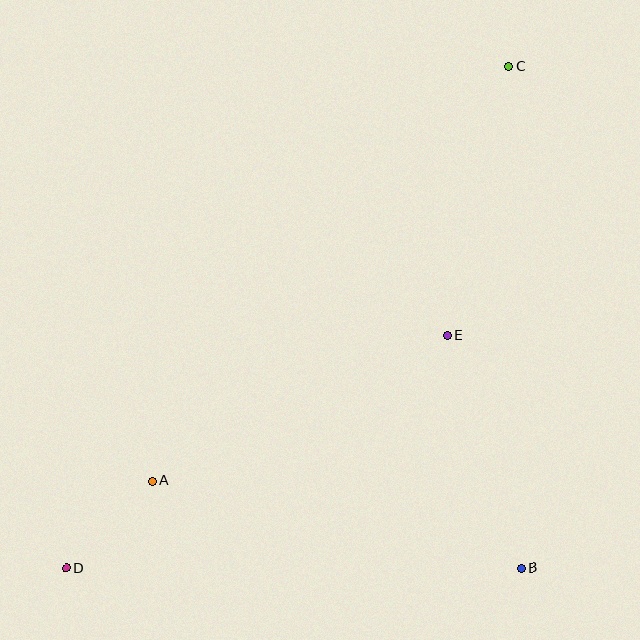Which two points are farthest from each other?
Points C and D are farthest from each other.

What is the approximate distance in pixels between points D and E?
The distance between D and E is approximately 447 pixels.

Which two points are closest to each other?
Points A and D are closest to each other.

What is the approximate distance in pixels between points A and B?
The distance between A and B is approximately 379 pixels.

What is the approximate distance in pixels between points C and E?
The distance between C and E is approximately 276 pixels.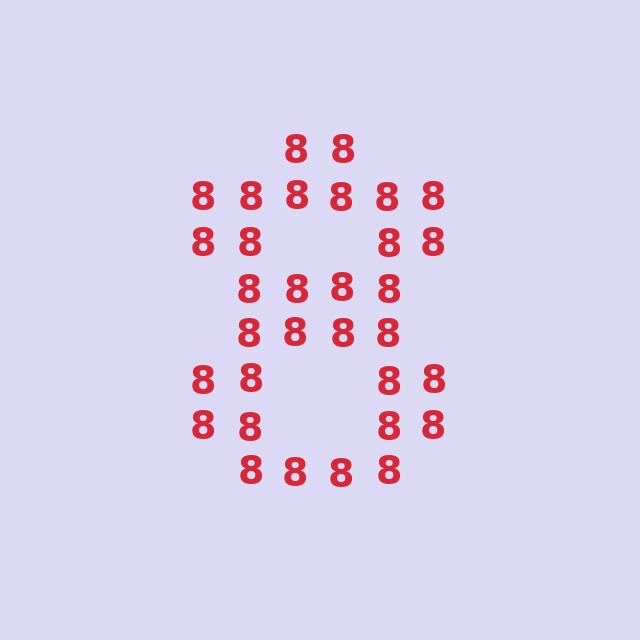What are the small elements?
The small elements are digit 8's.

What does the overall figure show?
The overall figure shows the digit 8.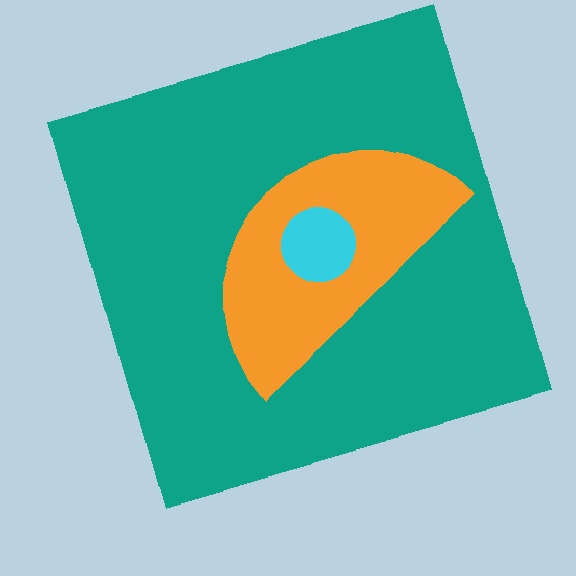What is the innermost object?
The cyan circle.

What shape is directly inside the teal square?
The orange semicircle.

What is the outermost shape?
The teal square.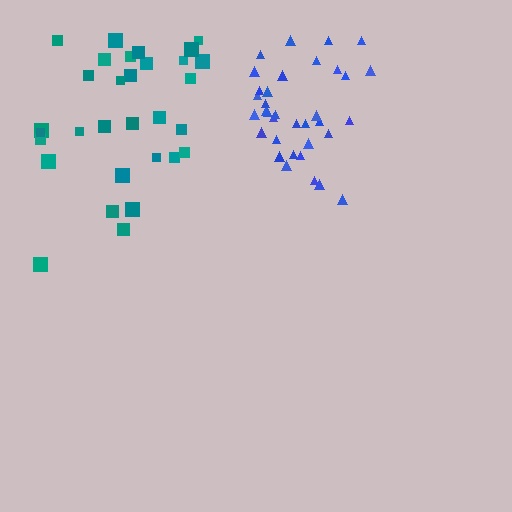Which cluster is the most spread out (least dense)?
Teal.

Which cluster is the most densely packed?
Blue.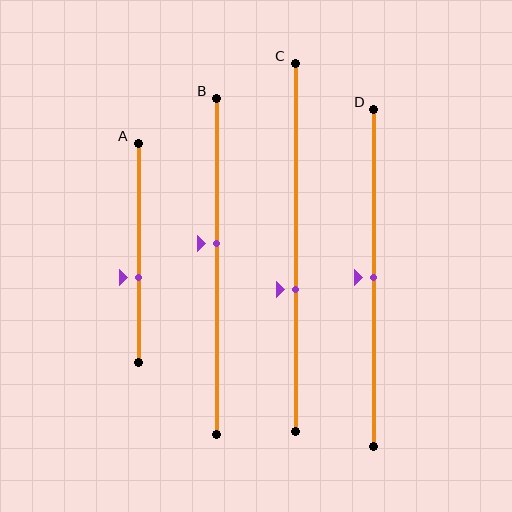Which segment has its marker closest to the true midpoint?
Segment D has its marker closest to the true midpoint.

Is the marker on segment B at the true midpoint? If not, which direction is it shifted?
No, the marker on segment B is shifted upward by about 7% of the segment length.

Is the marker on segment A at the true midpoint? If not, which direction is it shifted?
No, the marker on segment A is shifted downward by about 11% of the segment length.